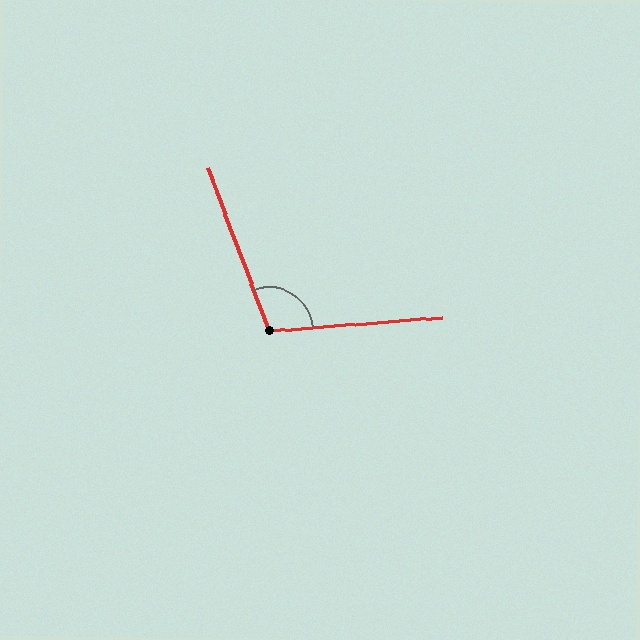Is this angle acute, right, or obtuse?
It is obtuse.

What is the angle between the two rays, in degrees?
Approximately 106 degrees.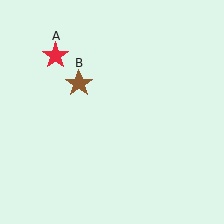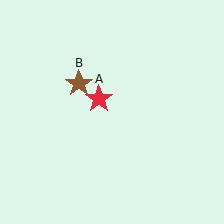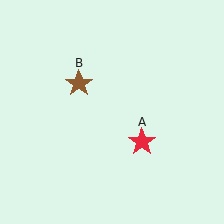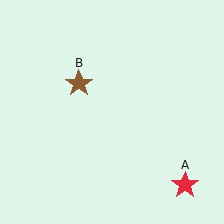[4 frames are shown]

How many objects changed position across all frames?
1 object changed position: red star (object A).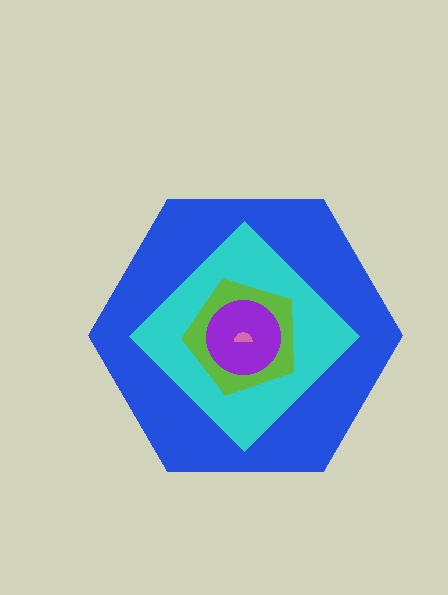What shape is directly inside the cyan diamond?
The lime pentagon.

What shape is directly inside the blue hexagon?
The cyan diamond.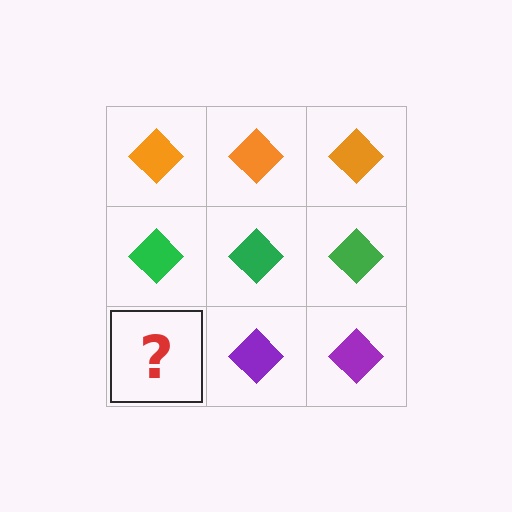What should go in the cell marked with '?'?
The missing cell should contain a purple diamond.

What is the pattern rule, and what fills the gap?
The rule is that each row has a consistent color. The gap should be filled with a purple diamond.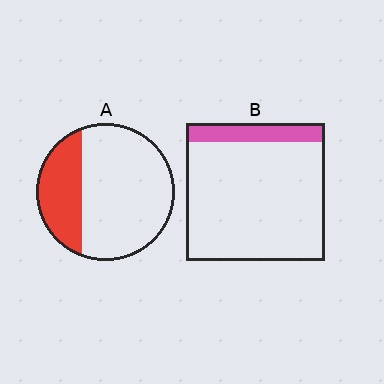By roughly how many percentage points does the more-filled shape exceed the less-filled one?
By roughly 15 percentage points (A over B).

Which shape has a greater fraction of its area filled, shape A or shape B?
Shape A.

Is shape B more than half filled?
No.